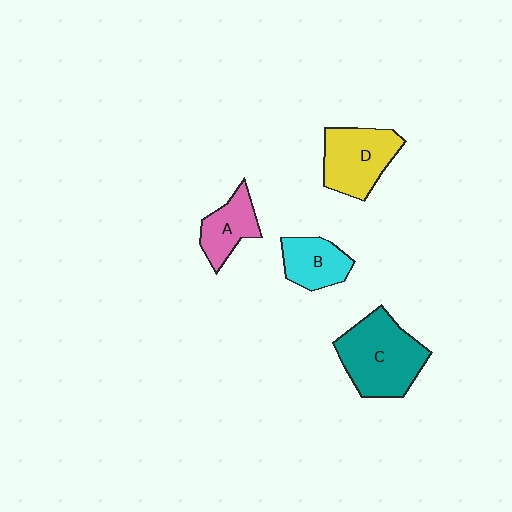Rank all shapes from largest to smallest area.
From largest to smallest: C (teal), D (yellow), B (cyan), A (pink).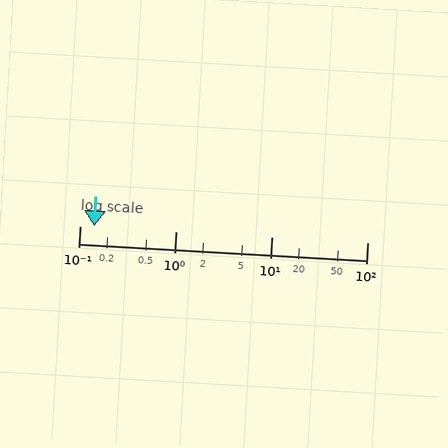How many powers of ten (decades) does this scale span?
The scale spans 3 decades, from 0.1 to 100.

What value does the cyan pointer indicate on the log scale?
The pointer indicates approximately 0.14.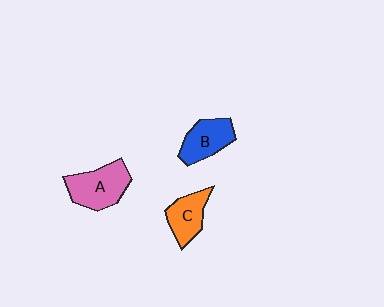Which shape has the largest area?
Shape A (pink).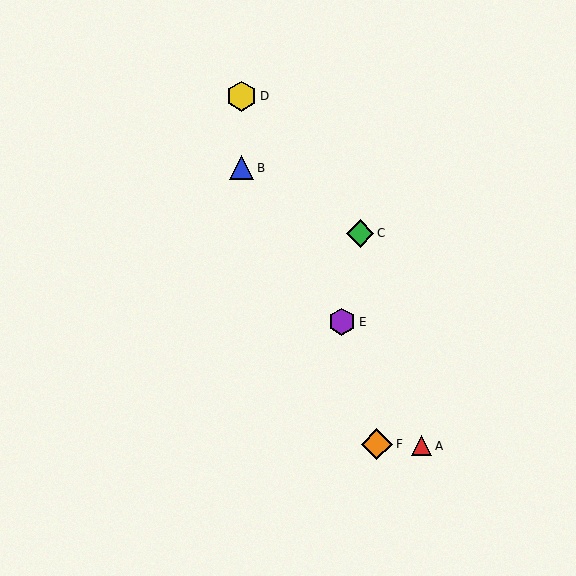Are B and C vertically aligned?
No, B is at x≈242 and C is at x≈360.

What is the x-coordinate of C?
Object C is at x≈360.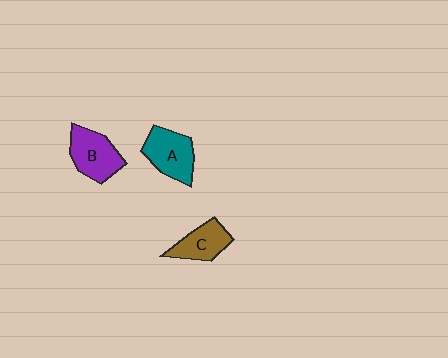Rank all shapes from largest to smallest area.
From largest to smallest: A (teal), B (purple), C (brown).